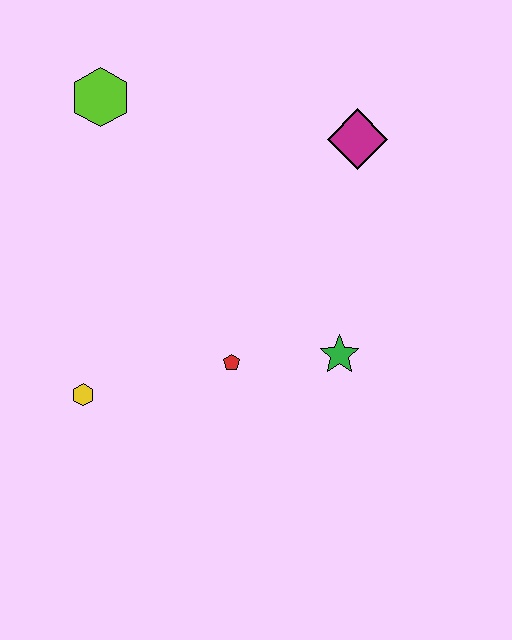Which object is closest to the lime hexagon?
The magenta diamond is closest to the lime hexagon.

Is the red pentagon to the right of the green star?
No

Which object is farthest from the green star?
The lime hexagon is farthest from the green star.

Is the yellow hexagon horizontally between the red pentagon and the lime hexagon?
No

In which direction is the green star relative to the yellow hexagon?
The green star is to the right of the yellow hexagon.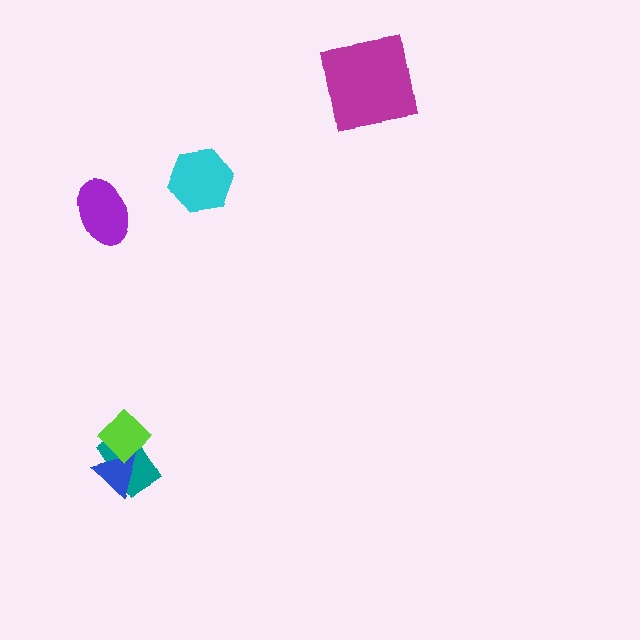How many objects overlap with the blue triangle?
2 objects overlap with the blue triangle.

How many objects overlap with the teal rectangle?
2 objects overlap with the teal rectangle.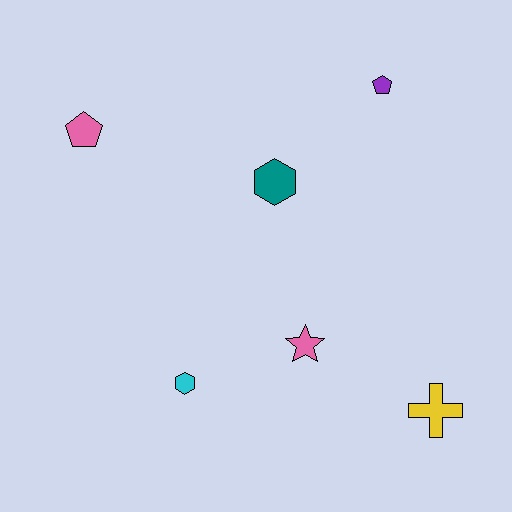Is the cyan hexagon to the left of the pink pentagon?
No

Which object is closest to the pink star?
The cyan hexagon is closest to the pink star.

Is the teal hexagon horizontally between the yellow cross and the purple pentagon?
No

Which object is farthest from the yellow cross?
The pink pentagon is farthest from the yellow cross.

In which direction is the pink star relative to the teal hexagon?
The pink star is below the teal hexagon.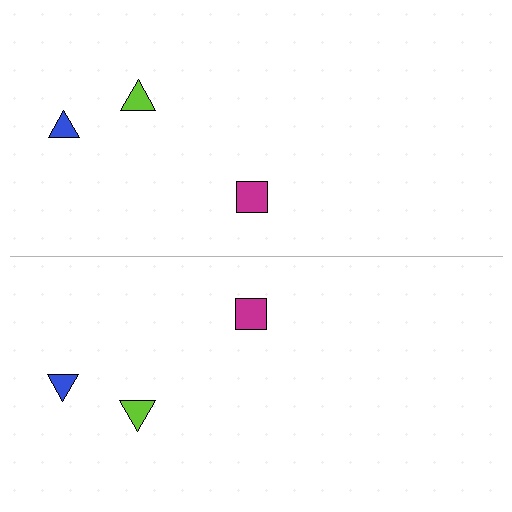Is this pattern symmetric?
Yes, this pattern has bilateral (reflection) symmetry.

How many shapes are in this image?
There are 6 shapes in this image.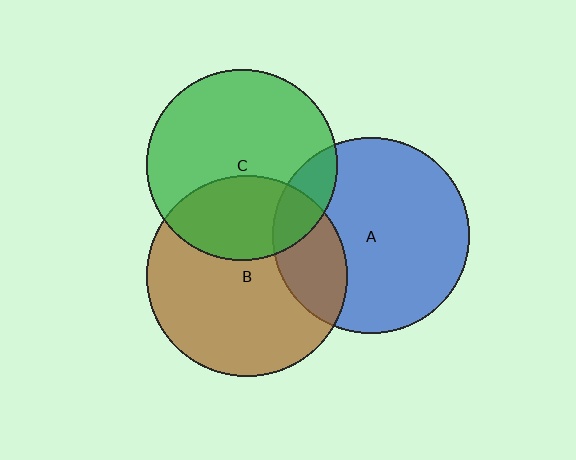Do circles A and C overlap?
Yes.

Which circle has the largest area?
Circle B (brown).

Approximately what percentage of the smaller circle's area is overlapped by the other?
Approximately 15%.